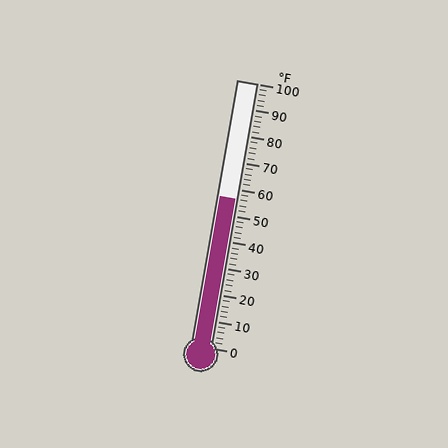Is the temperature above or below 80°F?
The temperature is below 80°F.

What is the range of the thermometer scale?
The thermometer scale ranges from 0°F to 100°F.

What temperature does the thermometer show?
The thermometer shows approximately 56°F.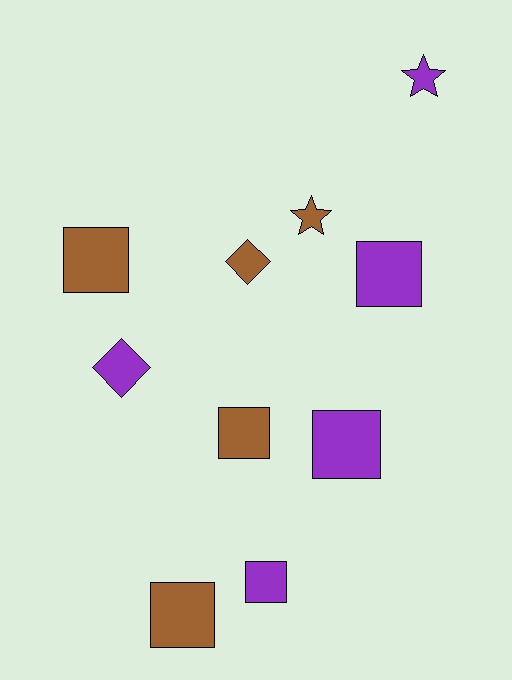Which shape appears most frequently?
Square, with 6 objects.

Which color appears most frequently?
Purple, with 5 objects.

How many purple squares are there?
There are 3 purple squares.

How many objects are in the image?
There are 10 objects.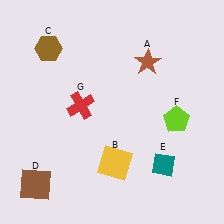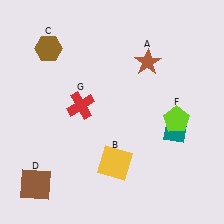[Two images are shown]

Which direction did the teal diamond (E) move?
The teal diamond (E) moved up.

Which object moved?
The teal diamond (E) moved up.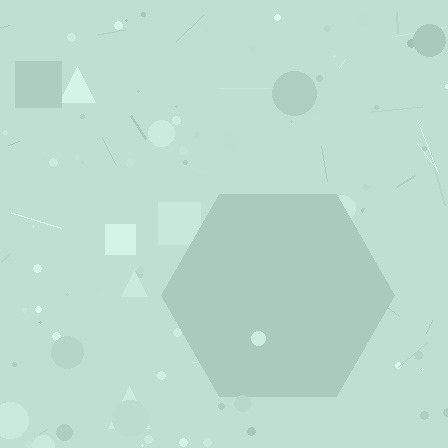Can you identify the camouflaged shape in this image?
The camouflaged shape is a hexagon.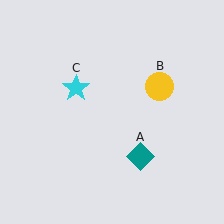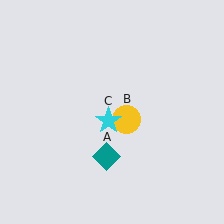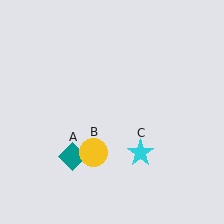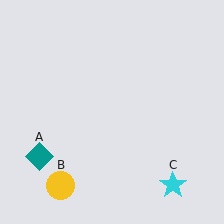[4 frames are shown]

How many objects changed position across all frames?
3 objects changed position: teal diamond (object A), yellow circle (object B), cyan star (object C).